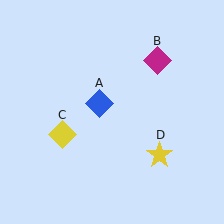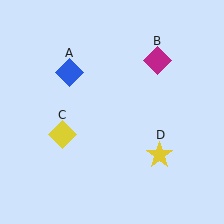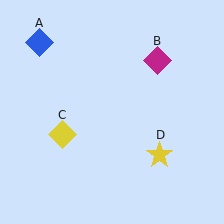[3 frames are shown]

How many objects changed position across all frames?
1 object changed position: blue diamond (object A).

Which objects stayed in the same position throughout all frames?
Magenta diamond (object B) and yellow diamond (object C) and yellow star (object D) remained stationary.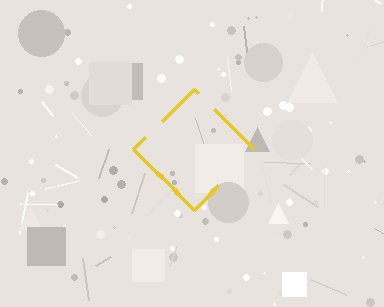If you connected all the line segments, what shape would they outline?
They would outline a diamond.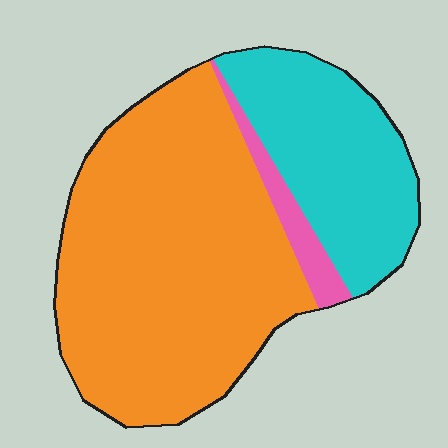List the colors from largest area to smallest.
From largest to smallest: orange, cyan, pink.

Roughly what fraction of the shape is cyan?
Cyan covers about 30% of the shape.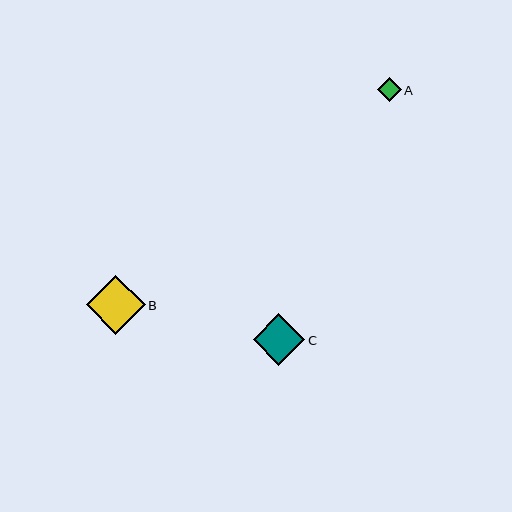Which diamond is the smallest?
Diamond A is the smallest with a size of approximately 24 pixels.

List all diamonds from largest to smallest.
From largest to smallest: B, C, A.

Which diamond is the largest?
Diamond B is the largest with a size of approximately 59 pixels.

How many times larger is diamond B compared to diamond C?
Diamond B is approximately 1.2 times the size of diamond C.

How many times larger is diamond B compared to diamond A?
Diamond B is approximately 2.5 times the size of diamond A.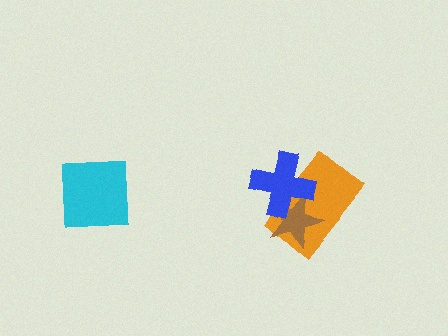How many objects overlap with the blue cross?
2 objects overlap with the blue cross.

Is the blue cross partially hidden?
No, no other shape covers it.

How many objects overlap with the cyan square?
0 objects overlap with the cyan square.